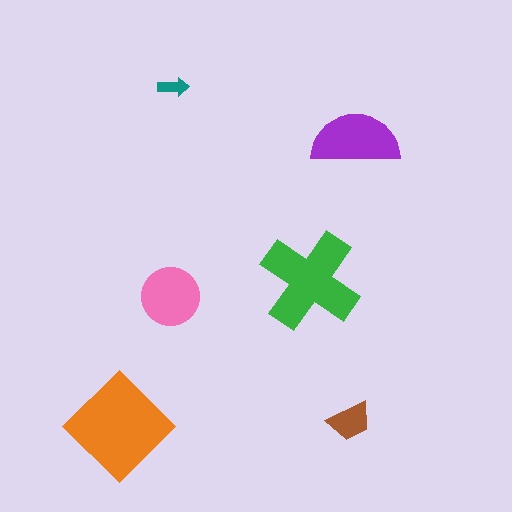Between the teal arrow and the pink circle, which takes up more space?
The pink circle.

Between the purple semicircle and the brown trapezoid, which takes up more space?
The purple semicircle.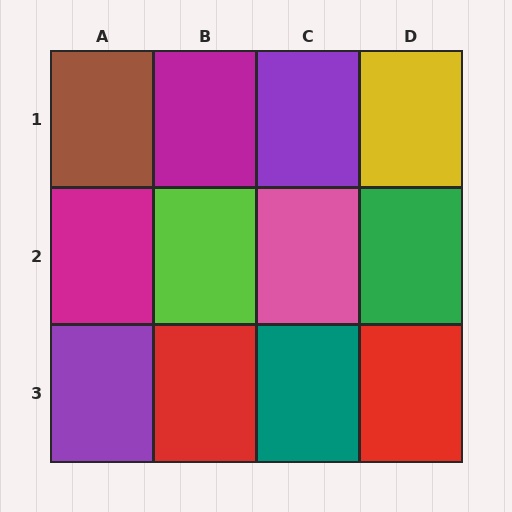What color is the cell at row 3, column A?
Purple.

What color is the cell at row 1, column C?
Purple.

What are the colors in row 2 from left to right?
Magenta, lime, pink, green.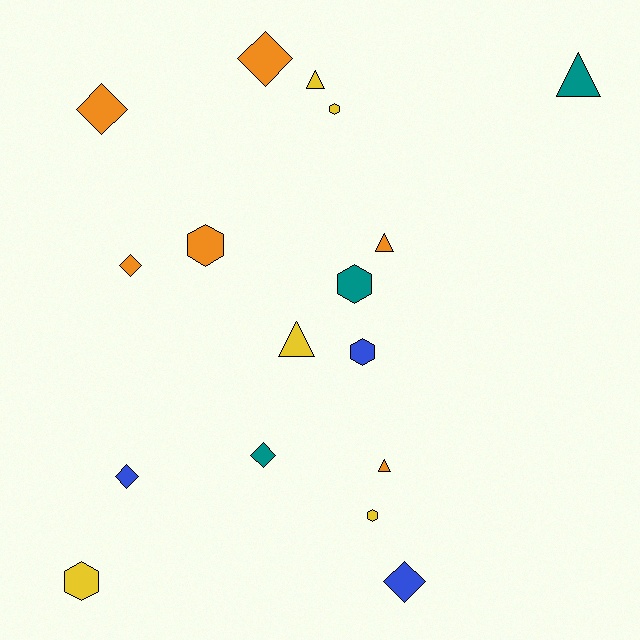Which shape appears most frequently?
Diamond, with 6 objects.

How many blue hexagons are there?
There is 1 blue hexagon.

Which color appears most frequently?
Orange, with 6 objects.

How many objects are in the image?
There are 17 objects.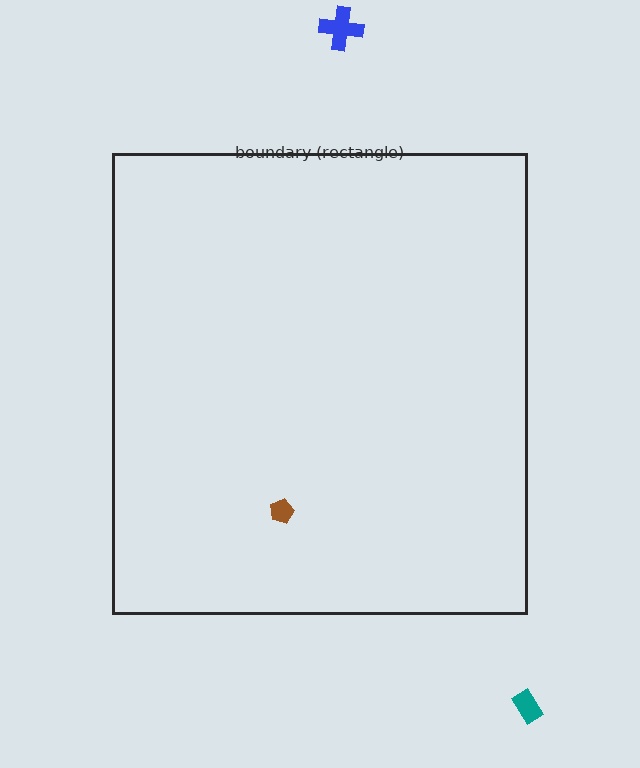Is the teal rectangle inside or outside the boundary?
Outside.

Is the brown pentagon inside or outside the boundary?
Inside.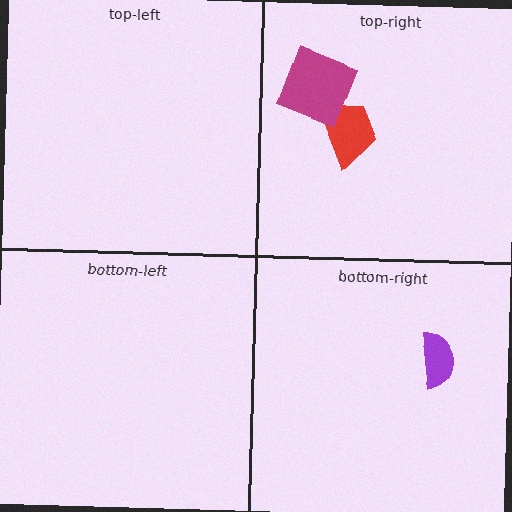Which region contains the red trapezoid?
The top-right region.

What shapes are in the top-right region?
The red trapezoid, the magenta square.